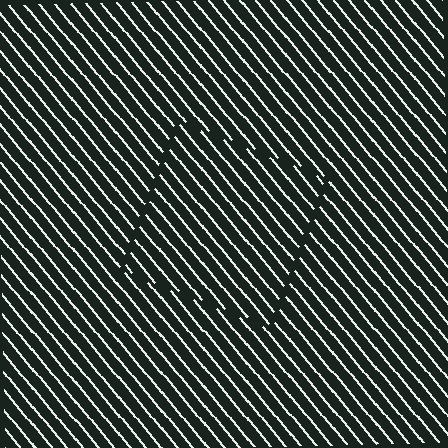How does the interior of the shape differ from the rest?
The interior of the shape contains the same grating, shifted by half a period — the contour is defined by the phase discontinuity where line-ends from the inner and outer gratings abut.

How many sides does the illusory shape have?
4 sides — the line-ends trace a square.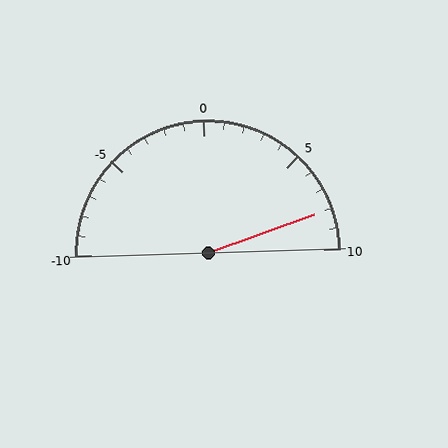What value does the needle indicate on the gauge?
The needle indicates approximately 8.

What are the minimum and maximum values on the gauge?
The gauge ranges from -10 to 10.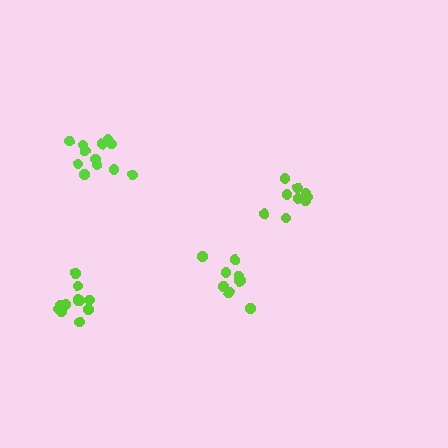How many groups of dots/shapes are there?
There are 4 groups.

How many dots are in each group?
Group 1: 9 dots, Group 2: 12 dots, Group 3: 9 dots, Group 4: 12 dots (42 total).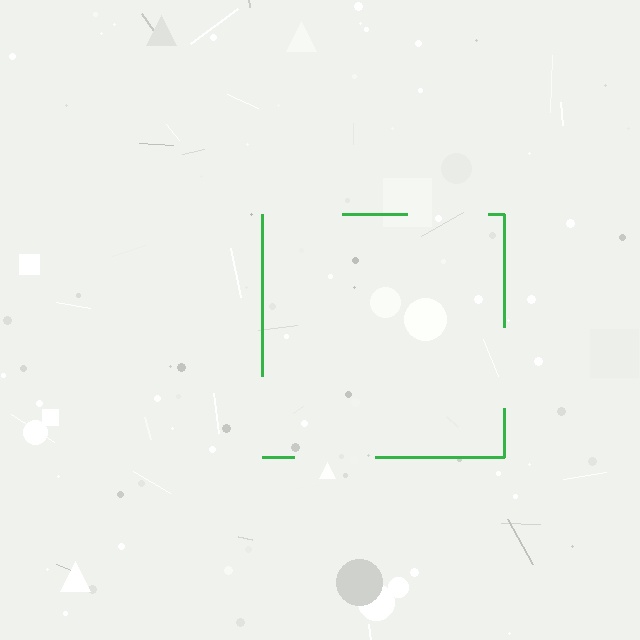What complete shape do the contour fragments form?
The contour fragments form a square.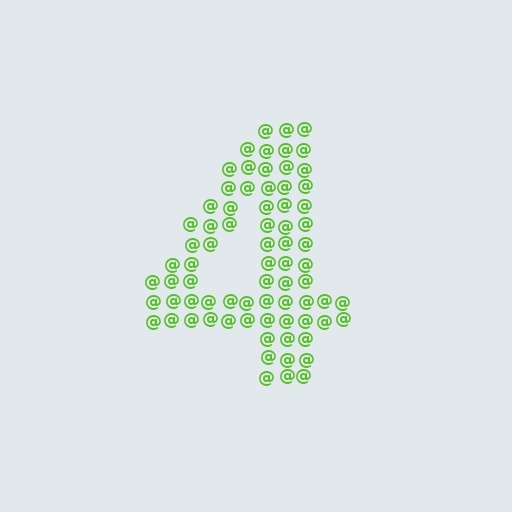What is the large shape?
The large shape is the digit 4.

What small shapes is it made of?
It is made of small at signs.